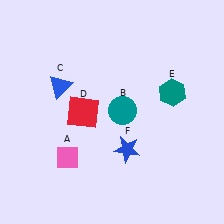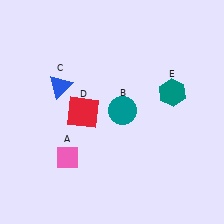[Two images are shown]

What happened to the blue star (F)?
The blue star (F) was removed in Image 2. It was in the bottom-right area of Image 1.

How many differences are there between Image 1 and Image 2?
There is 1 difference between the two images.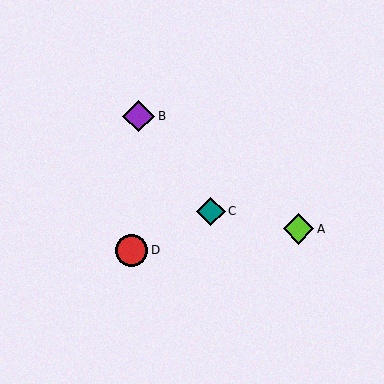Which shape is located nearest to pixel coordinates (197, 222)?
The teal diamond (labeled C) at (211, 211) is nearest to that location.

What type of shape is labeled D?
Shape D is a red circle.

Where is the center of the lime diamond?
The center of the lime diamond is at (298, 229).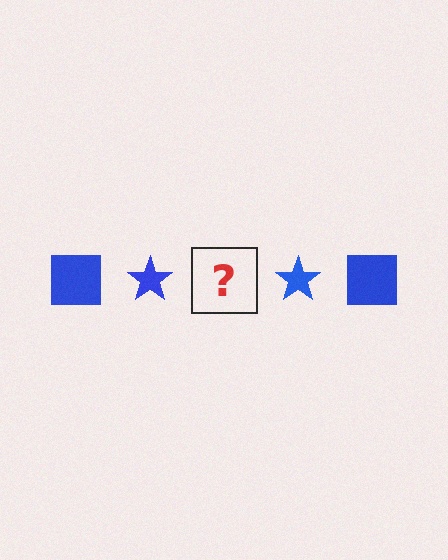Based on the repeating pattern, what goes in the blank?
The blank should be a blue square.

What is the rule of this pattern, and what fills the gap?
The rule is that the pattern cycles through square, star shapes in blue. The gap should be filled with a blue square.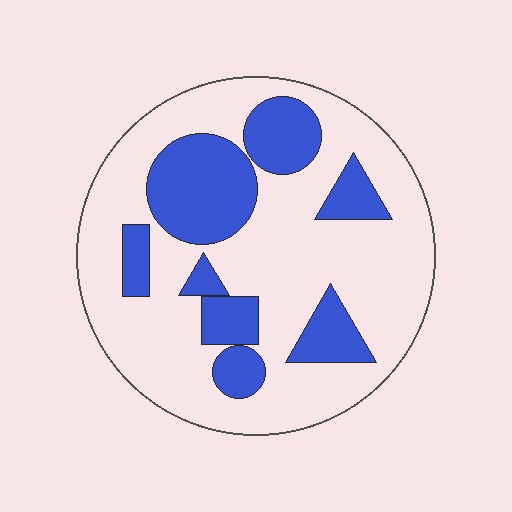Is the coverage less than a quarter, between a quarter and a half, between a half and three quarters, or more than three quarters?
Between a quarter and a half.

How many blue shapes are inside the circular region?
8.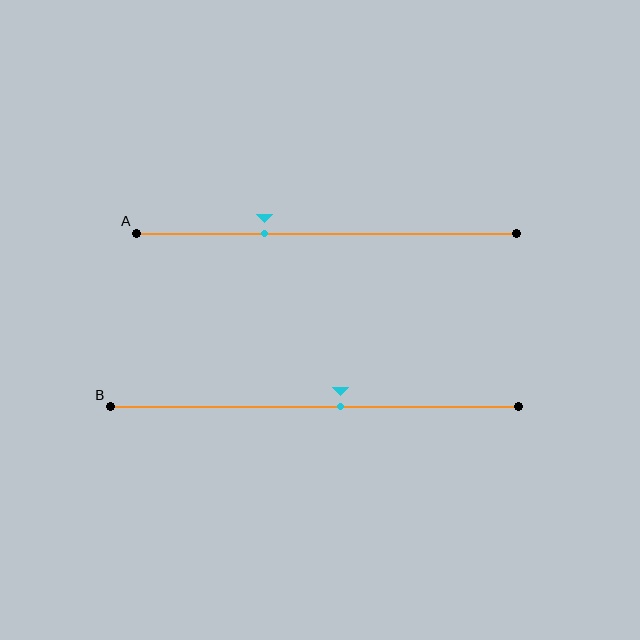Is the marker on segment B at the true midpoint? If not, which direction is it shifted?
No, the marker on segment B is shifted to the right by about 6% of the segment length.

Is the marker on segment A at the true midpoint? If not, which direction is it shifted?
No, the marker on segment A is shifted to the left by about 16% of the segment length.